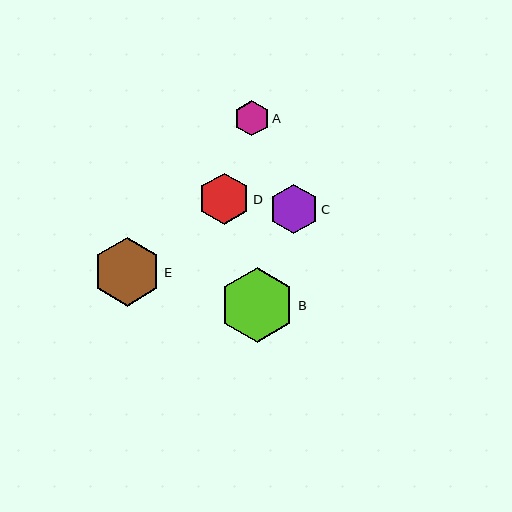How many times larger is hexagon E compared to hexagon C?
Hexagon E is approximately 1.4 times the size of hexagon C.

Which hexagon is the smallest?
Hexagon A is the smallest with a size of approximately 36 pixels.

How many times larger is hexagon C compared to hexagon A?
Hexagon C is approximately 1.4 times the size of hexagon A.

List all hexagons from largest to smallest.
From largest to smallest: B, E, D, C, A.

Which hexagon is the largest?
Hexagon B is the largest with a size of approximately 75 pixels.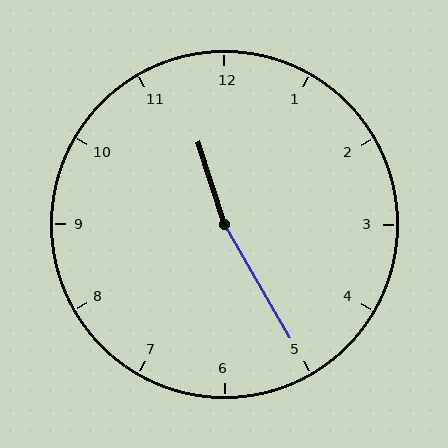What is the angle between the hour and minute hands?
Approximately 168 degrees.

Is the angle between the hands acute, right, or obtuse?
It is obtuse.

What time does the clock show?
11:25.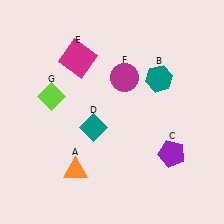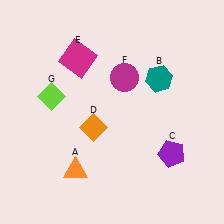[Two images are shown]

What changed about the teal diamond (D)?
In Image 1, D is teal. In Image 2, it changed to orange.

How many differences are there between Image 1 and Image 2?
There is 1 difference between the two images.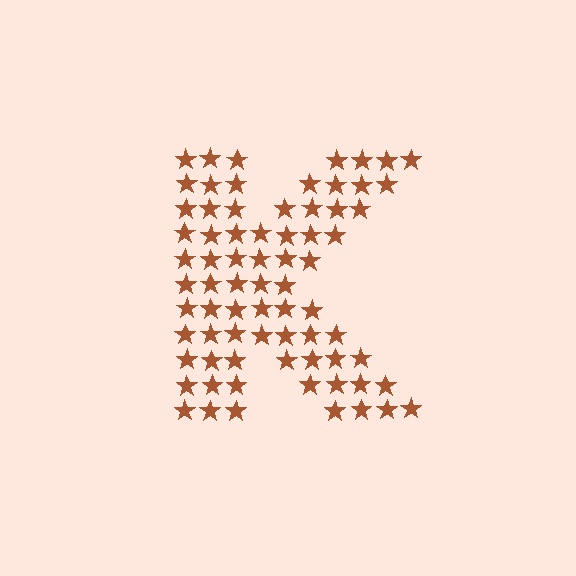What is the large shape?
The large shape is the letter K.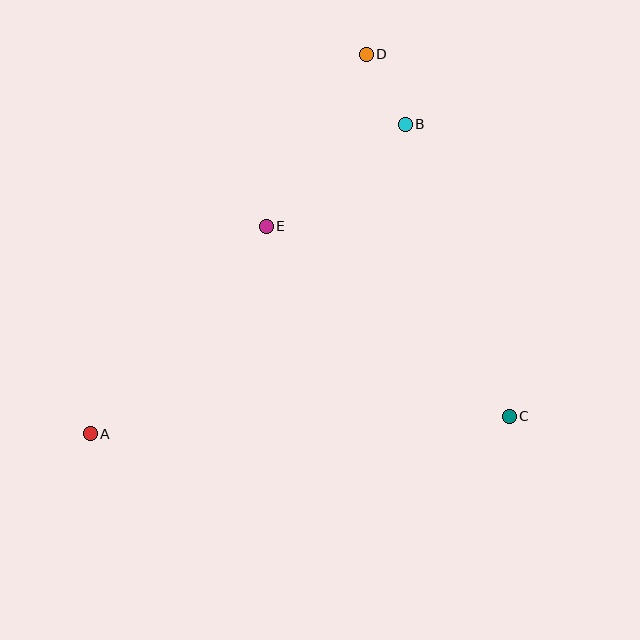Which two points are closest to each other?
Points B and D are closest to each other.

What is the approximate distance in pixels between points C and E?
The distance between C and E is approximately 309 pixels.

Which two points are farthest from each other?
Points A and D are farthest from each other.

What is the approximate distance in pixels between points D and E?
The distance between D and E is approximately 199 pixels.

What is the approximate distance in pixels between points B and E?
The distance between B and E is approximately 172 pixels.